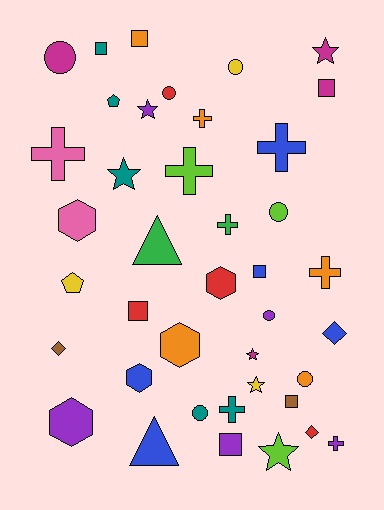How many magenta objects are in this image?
There are 4 magenta objects.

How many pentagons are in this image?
There are 2 pentagons.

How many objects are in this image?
There are 40 objects.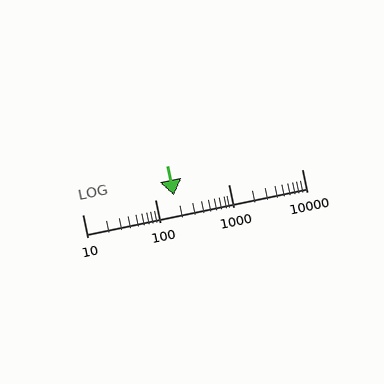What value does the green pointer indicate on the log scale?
The pointer indicates approximately 180.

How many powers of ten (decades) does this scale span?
The scale spans 3 decades, from 10 to 10000.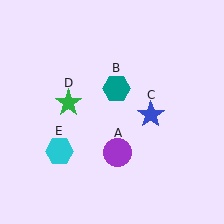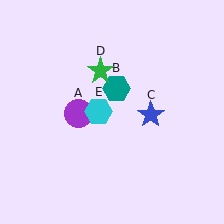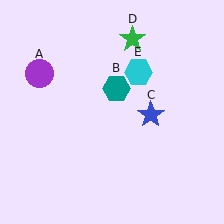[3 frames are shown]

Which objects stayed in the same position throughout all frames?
Teal hexagon (object B) and blue star (object C) remained stationary.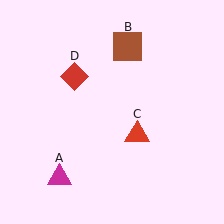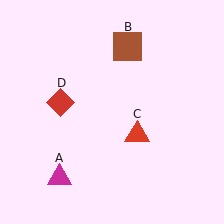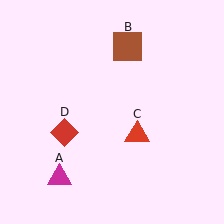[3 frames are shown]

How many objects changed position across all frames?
1 object changed position: red diamond (object D).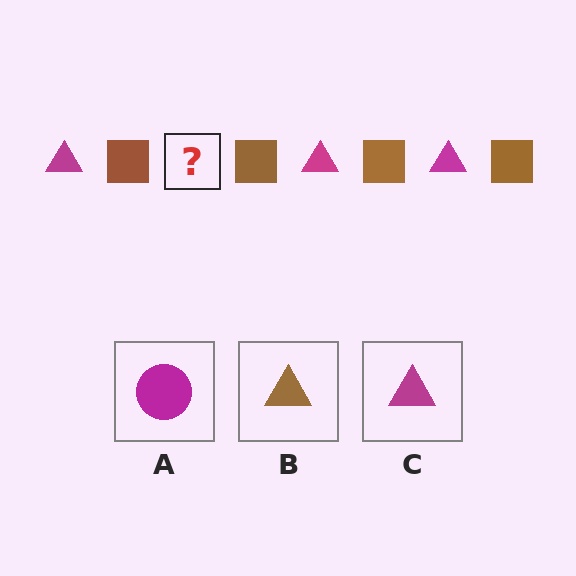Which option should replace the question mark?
Option C.